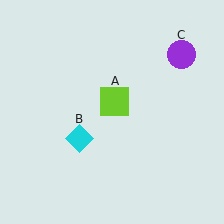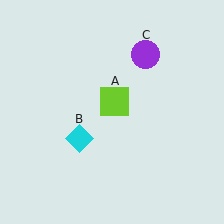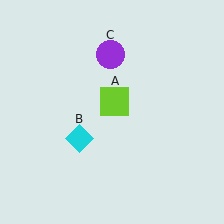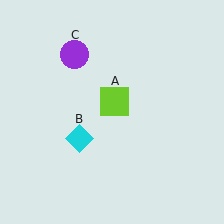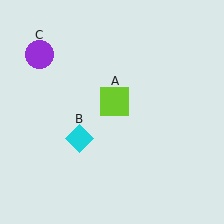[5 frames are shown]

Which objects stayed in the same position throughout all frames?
Lime square (object A) and cyan diamond (object B) remained stationary.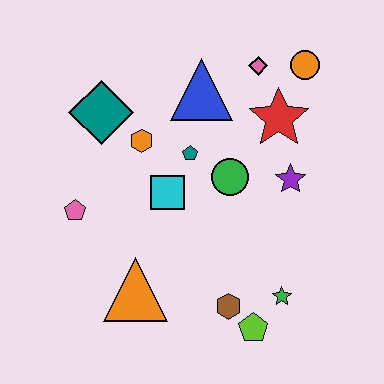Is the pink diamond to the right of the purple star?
No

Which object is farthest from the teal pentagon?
The lime pentagon is farthest from the teal pentagon.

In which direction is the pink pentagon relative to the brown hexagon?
The pink pentagon is to the left of the brown hexagon.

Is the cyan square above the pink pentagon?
Yes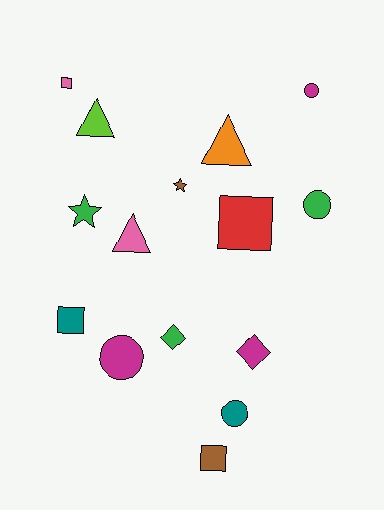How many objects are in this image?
There are 15 objects.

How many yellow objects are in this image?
There are no yellow objects.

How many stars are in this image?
There are 2 stars.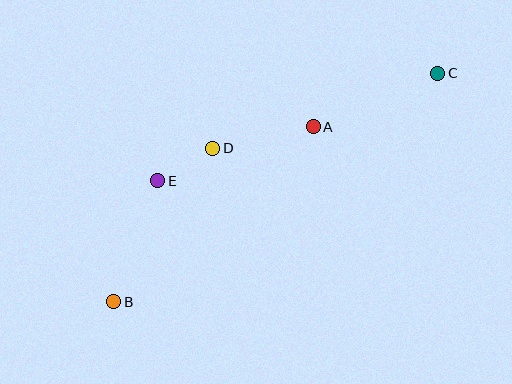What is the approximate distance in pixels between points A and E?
The distance between A and E is approximately 165 pixels.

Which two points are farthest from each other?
Points B and C are farthest from each other.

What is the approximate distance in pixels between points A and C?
The distance between A and C is approximately 135 pixels.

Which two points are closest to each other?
Points D and E are closest to each other.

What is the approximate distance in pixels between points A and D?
The distance between A and D is approximately 103 pixels.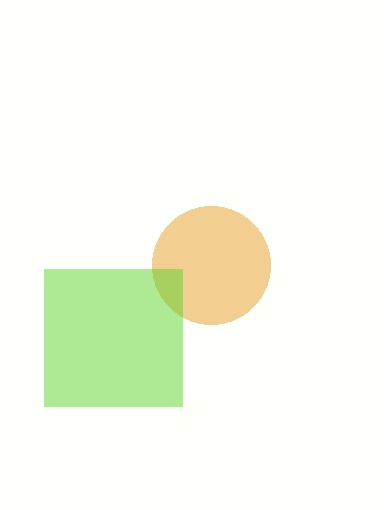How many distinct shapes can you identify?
There are 2 distinct shapes: an orange circle, a lime square.